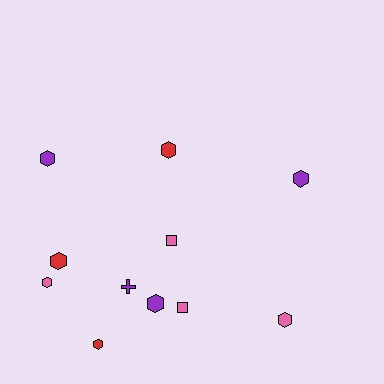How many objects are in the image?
There are 11 objects.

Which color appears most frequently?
Purple, with 4 objects.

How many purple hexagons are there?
There are 3 purple hexagons.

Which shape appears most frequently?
Hexagon, with 8 objects.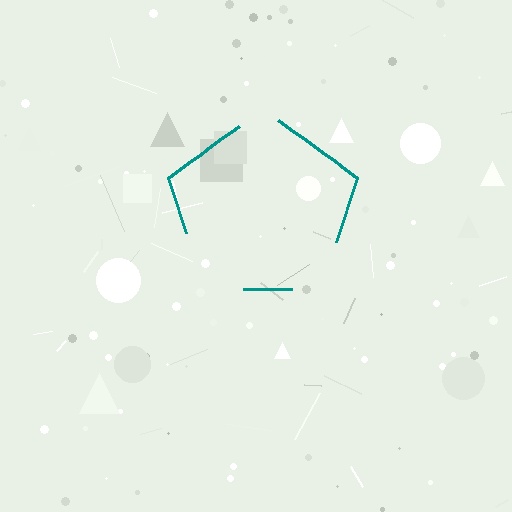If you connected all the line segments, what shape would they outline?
They would outline a pentagon.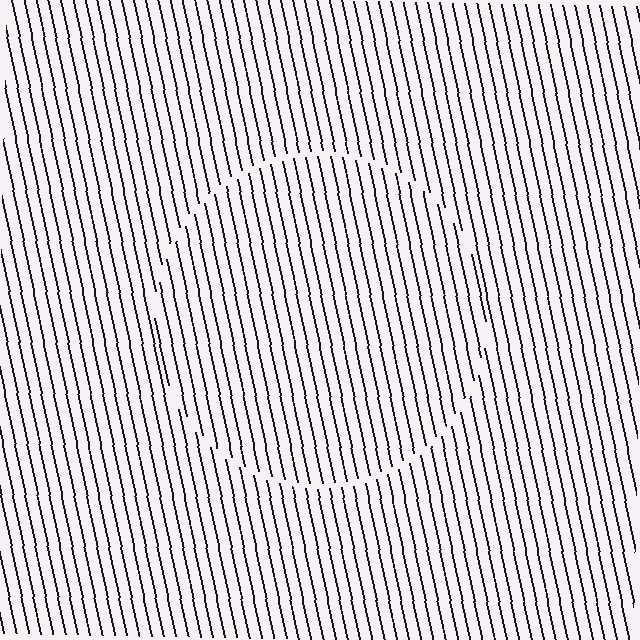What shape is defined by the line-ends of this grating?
An illusory circle. The interior of the shape contains the same grating, shifted by half a period — the contour is defined by the phase discontinuity where line-ends from the inner and outer gratings abut.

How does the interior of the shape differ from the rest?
The interior of the shape contains the same grating, shifted by half a period — the contour is defined by the phase discontinuity where line-ends from the inner and outer gratings abut.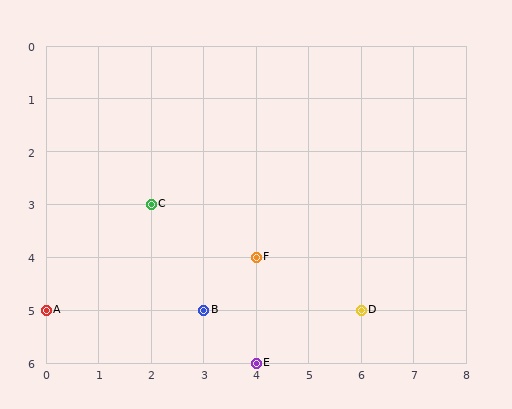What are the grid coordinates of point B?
Point B is at grid coordinates (3, 5).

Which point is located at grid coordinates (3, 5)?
Point B is at (3, 5).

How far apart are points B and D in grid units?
Points B and D are 3 columns apart.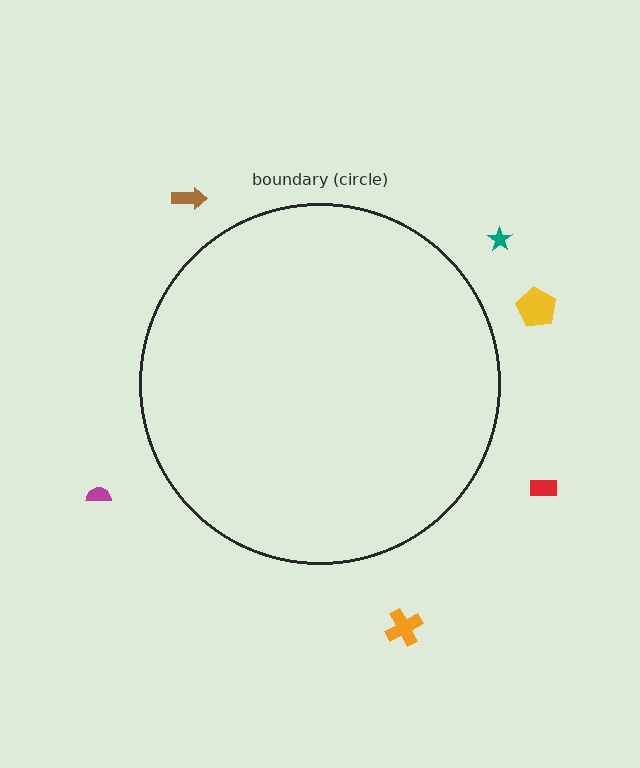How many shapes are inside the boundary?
0 inside, 6 outside.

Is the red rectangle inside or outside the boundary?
Outside.